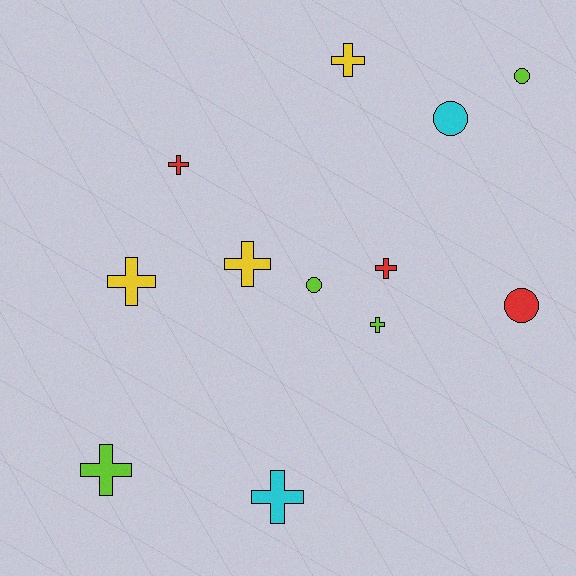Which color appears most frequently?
Lime, with 4 objects.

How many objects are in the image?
There are 12 objects.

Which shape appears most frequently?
Cross, with 8 objects.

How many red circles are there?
There is 1 red circle.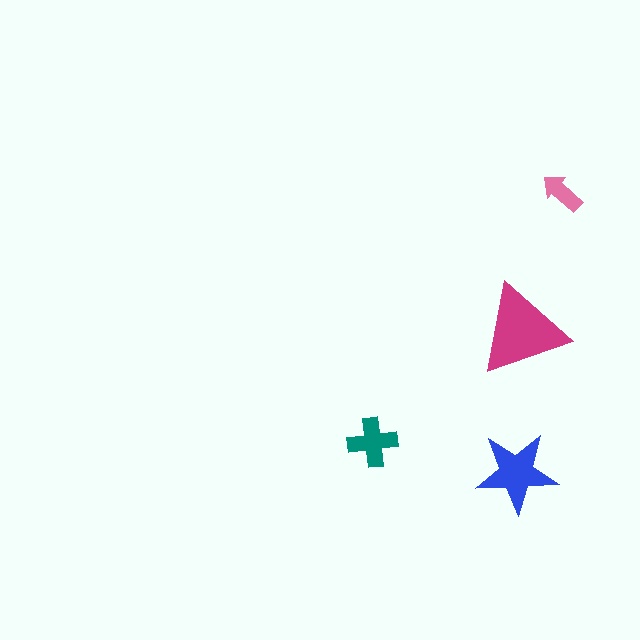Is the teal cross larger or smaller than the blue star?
Smaller.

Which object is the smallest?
The pink arrow.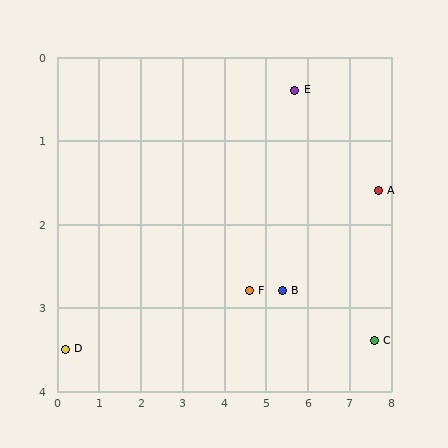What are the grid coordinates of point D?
Point D is at approximately (0.2, 3.5).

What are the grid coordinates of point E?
Point E is at approximately (5.7, 0.4).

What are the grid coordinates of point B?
Point B is at approximately (5.4, 2.8).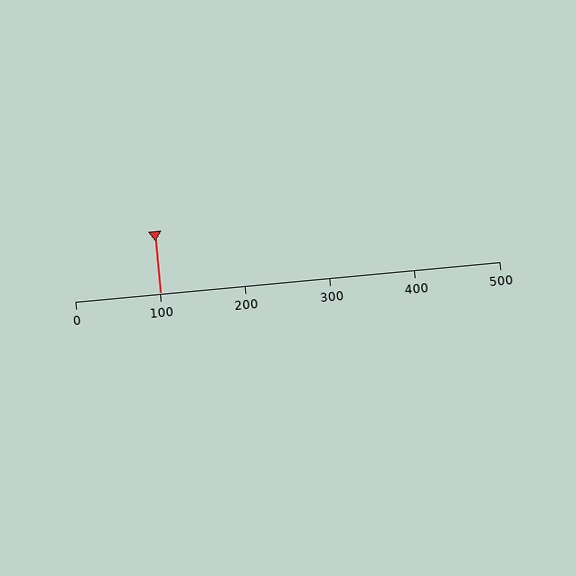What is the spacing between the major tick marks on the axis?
The major ticks are spaced 100 apart.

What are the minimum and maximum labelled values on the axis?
The axis runs from 0 to 500.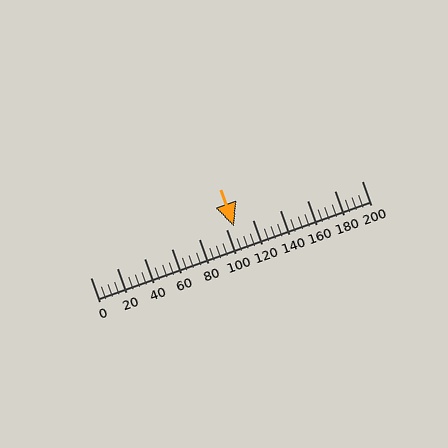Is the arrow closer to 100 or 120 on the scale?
The arrow is closer to 100.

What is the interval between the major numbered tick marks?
The major tick marks are spaced 20 units apart.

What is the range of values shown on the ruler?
The ruler shows values from 0 to 200.